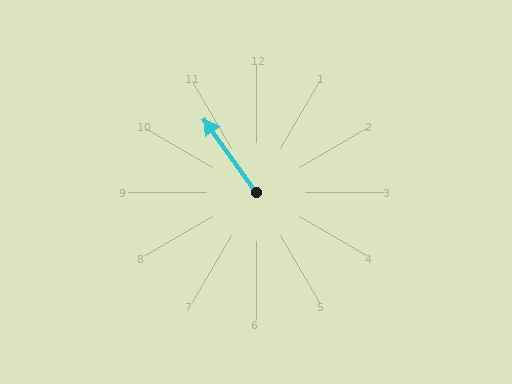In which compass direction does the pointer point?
Northwest.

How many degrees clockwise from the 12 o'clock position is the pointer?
Approximately 325 degrees.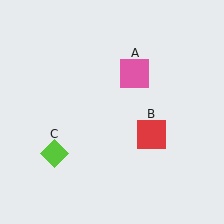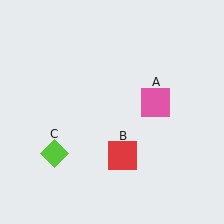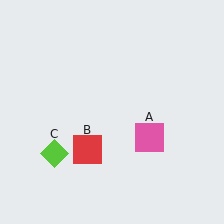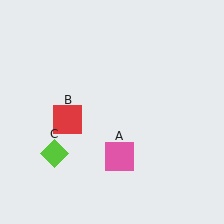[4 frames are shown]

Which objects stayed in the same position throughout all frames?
Lime diamond (object C) remained stationary.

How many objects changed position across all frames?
2 objects changed position: pink square (object A), red square (object B).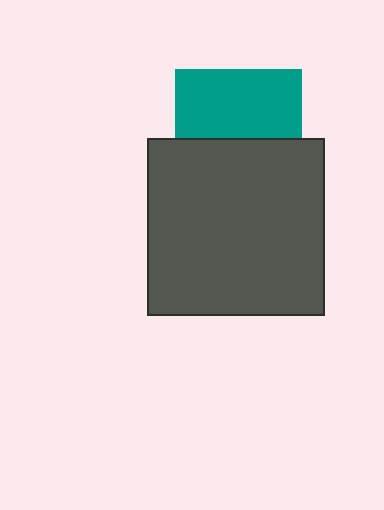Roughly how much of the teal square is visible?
About half of it is visible (roughly 54%).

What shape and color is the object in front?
The object in front is a dark gray square.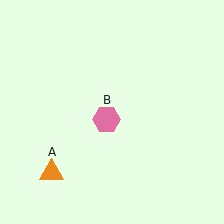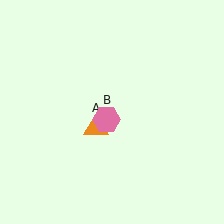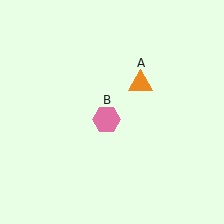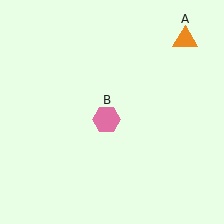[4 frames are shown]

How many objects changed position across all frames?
1 object changed position: orange triangle (object A).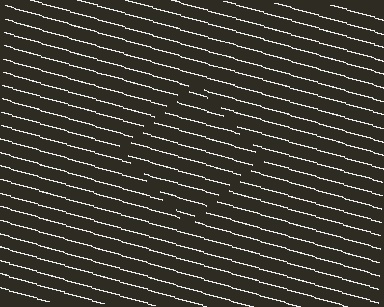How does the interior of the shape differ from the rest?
The interior of the shape contains the same grating, shifted by half a period — the contour is defined by the phase discontinuity where line-ends from the inner and outer gratings abut.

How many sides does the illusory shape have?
4 sides — the line-ends trace a square.